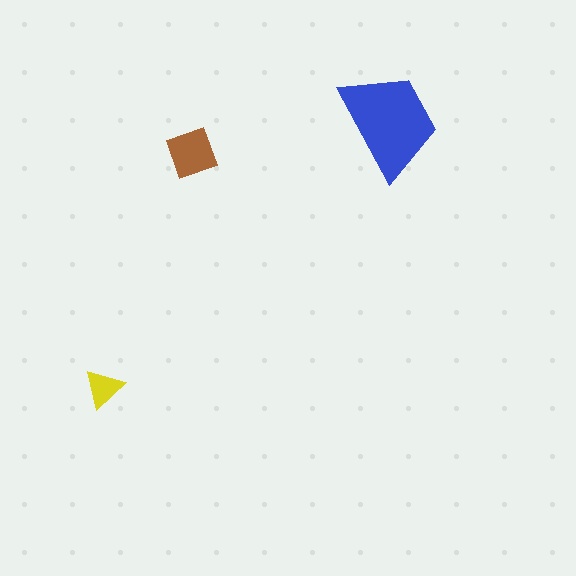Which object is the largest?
The blue trapezoid.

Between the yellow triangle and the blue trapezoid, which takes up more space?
The blue trapezoid.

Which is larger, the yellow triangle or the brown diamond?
The brown diamond.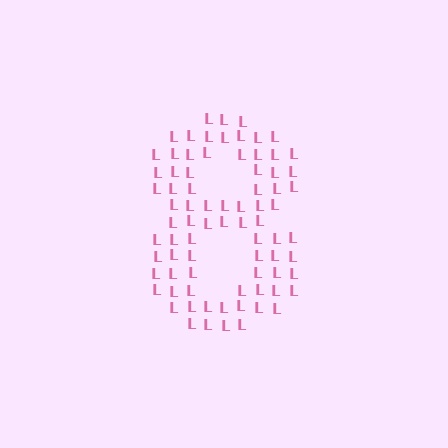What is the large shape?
The large shape is the digit 8.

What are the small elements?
The small elements are letter L's.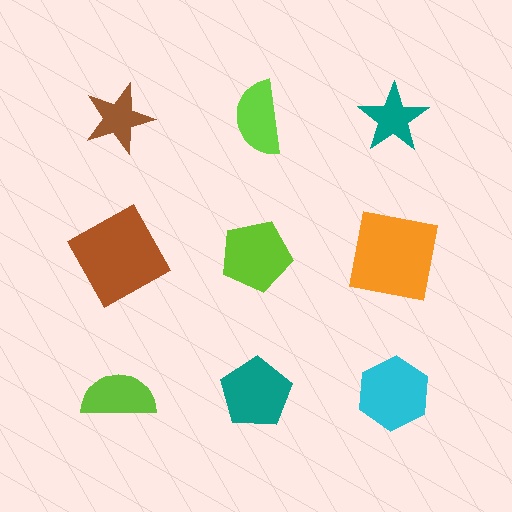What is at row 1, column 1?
A brown star.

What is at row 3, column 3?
A cyan hexagon.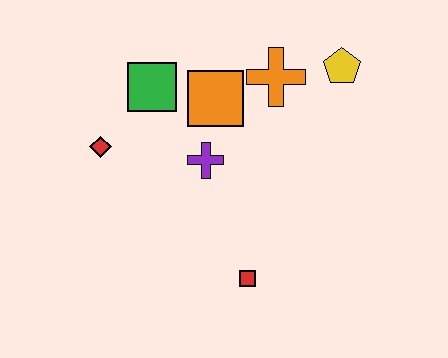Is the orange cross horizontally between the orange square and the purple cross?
No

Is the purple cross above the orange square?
No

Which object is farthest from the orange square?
The red square is farthest from the orange square.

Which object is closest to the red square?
The purple cross is closest to the red square.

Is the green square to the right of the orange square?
No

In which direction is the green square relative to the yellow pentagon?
The green square is to the left of the yellow pentagon.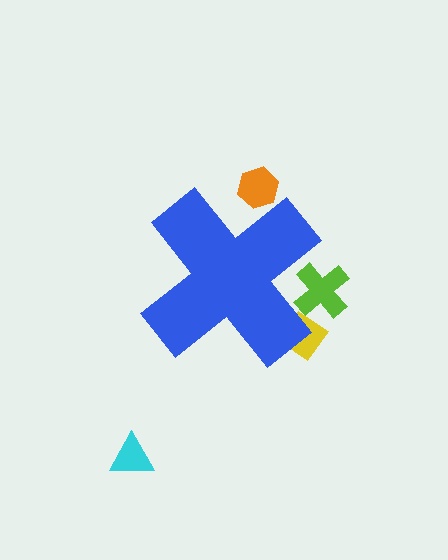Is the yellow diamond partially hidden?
Yes, the yellow diamond is partially hidden behind the blue cross.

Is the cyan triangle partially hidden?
No, the cyan triangle is fully visible.